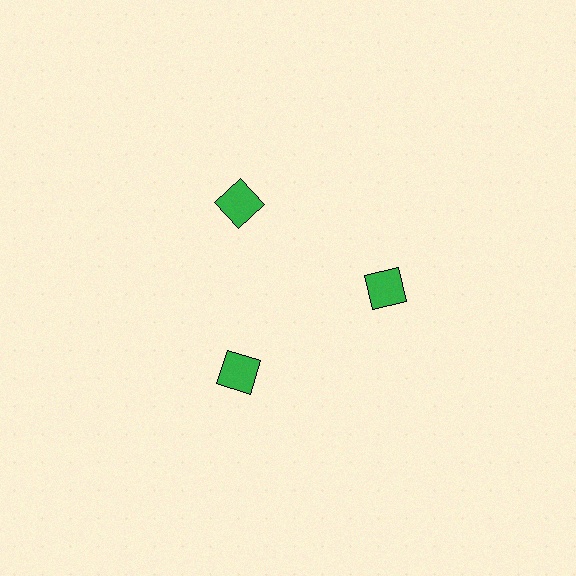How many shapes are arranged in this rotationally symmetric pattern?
There are 3 shapes, arranged in 3 groups of 1.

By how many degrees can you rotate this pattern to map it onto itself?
The pattern maps onto itself every 120 degrees of rotation.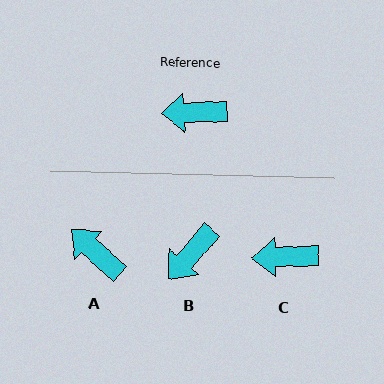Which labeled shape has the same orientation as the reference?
C.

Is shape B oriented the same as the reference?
No, it is off by about 46 degrees.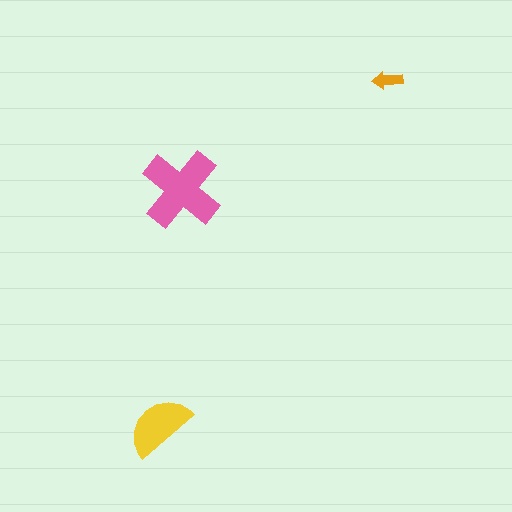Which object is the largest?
The pink cross.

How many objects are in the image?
There are 3 objects in the image.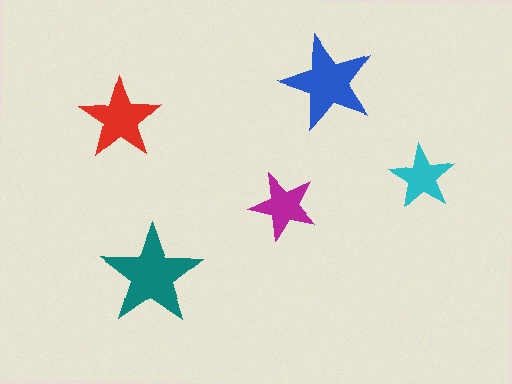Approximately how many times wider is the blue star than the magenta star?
About 1.5 times wider.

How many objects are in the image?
There are 5 objects in the image.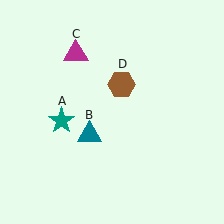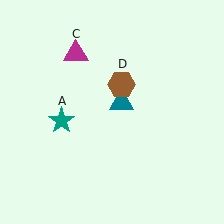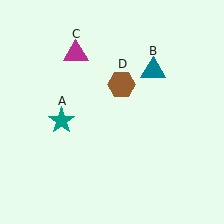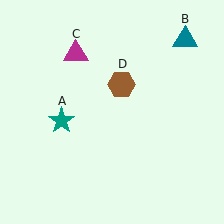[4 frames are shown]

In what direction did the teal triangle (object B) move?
The teal triangle (object B) moved up and to the right.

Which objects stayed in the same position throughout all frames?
Teal star (object A) and magenta triangle (object C) and brown hexagon (object D) remained stationary.